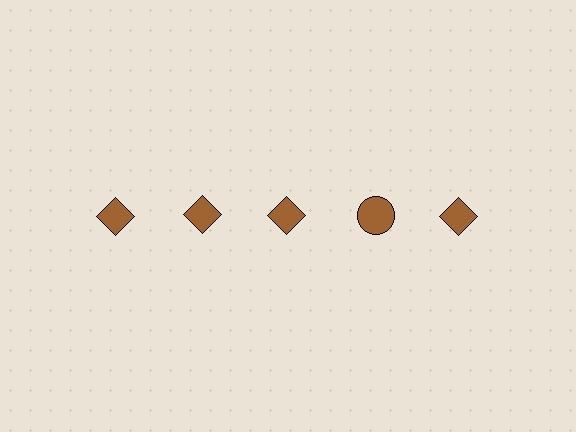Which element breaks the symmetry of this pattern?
The brown circle in the top row, second from right column breaks the symmetry. All other shapes are brown diamonds.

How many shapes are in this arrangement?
There are 5 shapes arranged in a grid pattern.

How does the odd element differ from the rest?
It has a different shape: circle instead of diamond.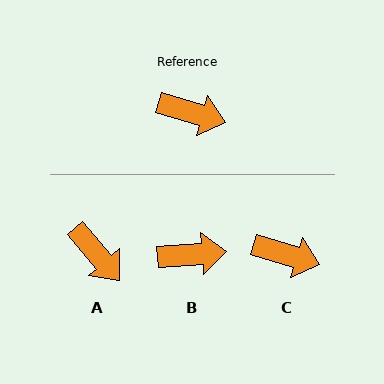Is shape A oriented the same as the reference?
No, it is off by about 34 degrees.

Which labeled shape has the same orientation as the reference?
C.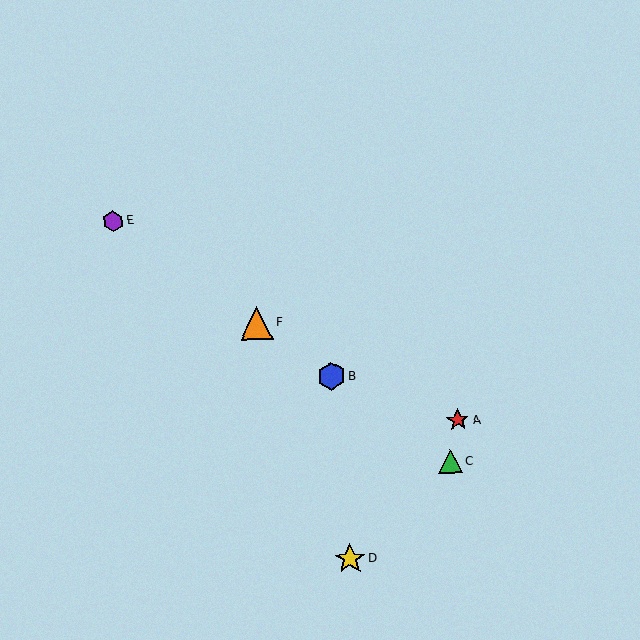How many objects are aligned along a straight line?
4 objects (B, C, E, F) are aligned along a straight line.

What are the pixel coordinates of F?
Object F is at (257, 323).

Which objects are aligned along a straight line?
Objects B, C, E, F are aligned along a straight line.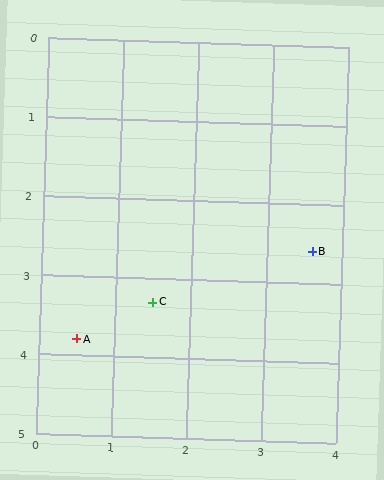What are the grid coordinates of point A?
Point A is at approximately (0.5, 3.8).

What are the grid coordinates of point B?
Point B is at approximately (3.6, 2.6).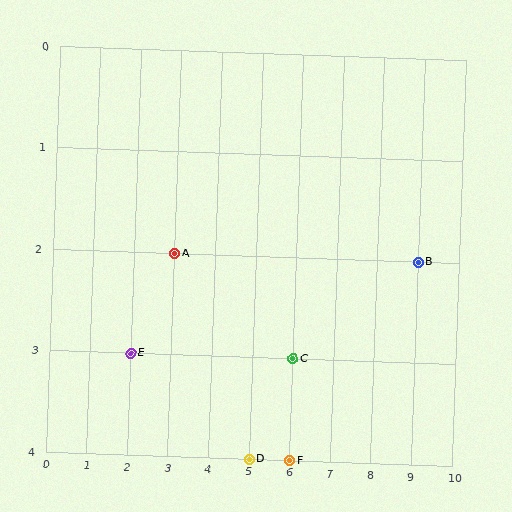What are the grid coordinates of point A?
Point A is at grid coordinates (3, 2).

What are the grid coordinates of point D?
Point D is at grid coordinates (5, 4).